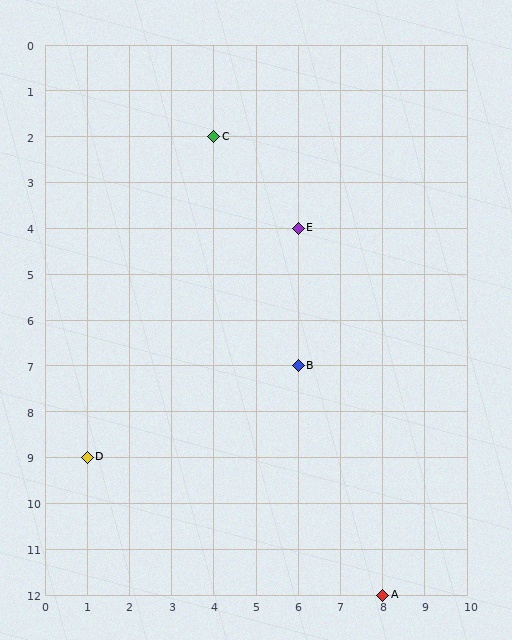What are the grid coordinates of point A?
Point A is at grid coordinates (8, 12).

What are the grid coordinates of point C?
Point C is at grid coordinates (4, 2).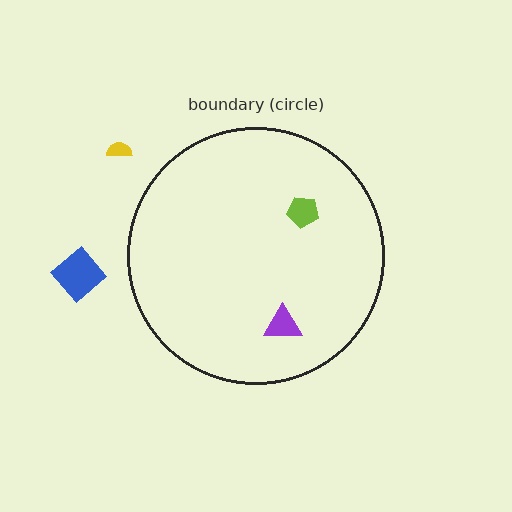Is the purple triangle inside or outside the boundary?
Inside.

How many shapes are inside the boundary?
2 inside, 2 outside.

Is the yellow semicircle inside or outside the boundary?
Outside.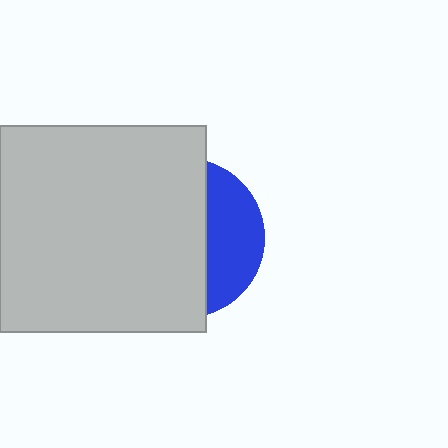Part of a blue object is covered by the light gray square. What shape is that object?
It is a circle.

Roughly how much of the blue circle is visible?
A small part of it is visible (roughly 32%).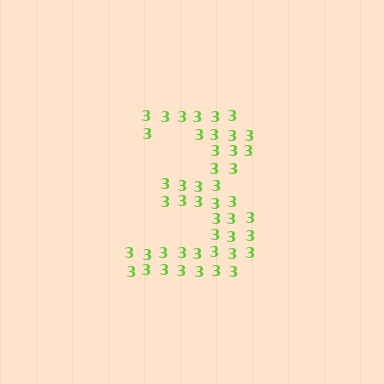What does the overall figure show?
The overall figure shows the digit 3.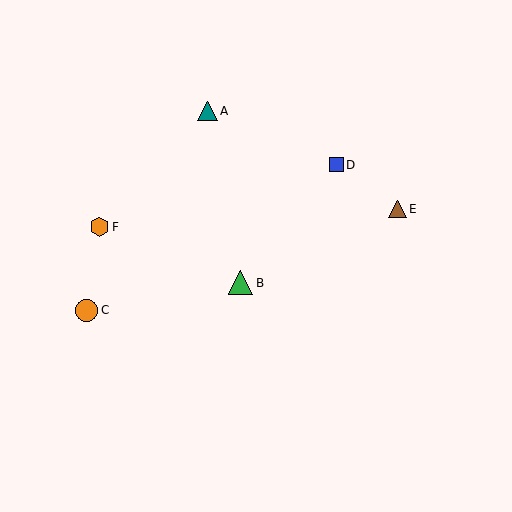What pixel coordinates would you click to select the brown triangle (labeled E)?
Click at (397, 209) to select the brown triangle E.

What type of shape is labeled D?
Shape D is a blue square.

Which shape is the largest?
The green triangle (labeled B) is the largest.